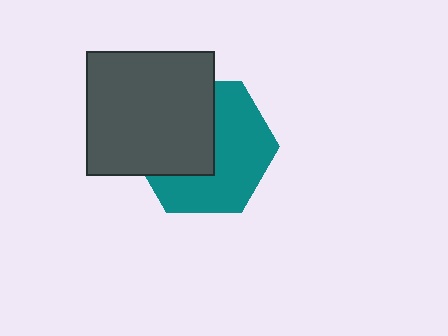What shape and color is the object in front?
The object in front is a dark gray rectangle.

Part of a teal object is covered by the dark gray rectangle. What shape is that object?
It is a hexagon.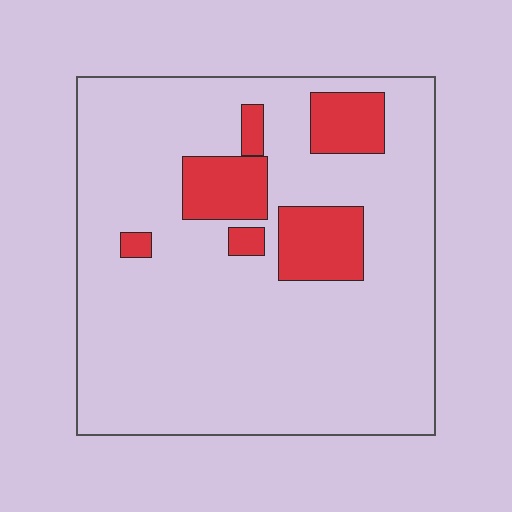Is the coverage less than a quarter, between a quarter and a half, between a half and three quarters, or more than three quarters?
Less than a quarter.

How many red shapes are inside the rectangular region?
6.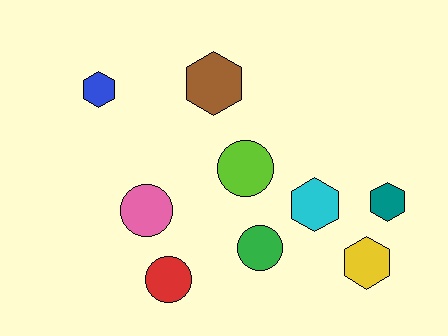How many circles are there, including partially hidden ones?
There are 4 circles.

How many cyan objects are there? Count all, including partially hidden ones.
There is 1 cyan object.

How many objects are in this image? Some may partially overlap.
There are 9 objects.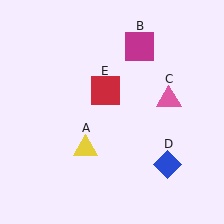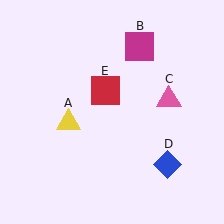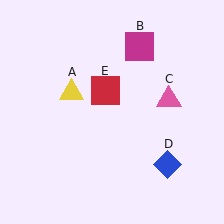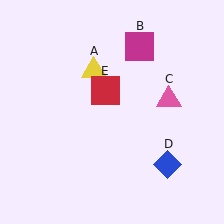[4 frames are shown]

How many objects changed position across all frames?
1 object changed position: yellow triangle (object A).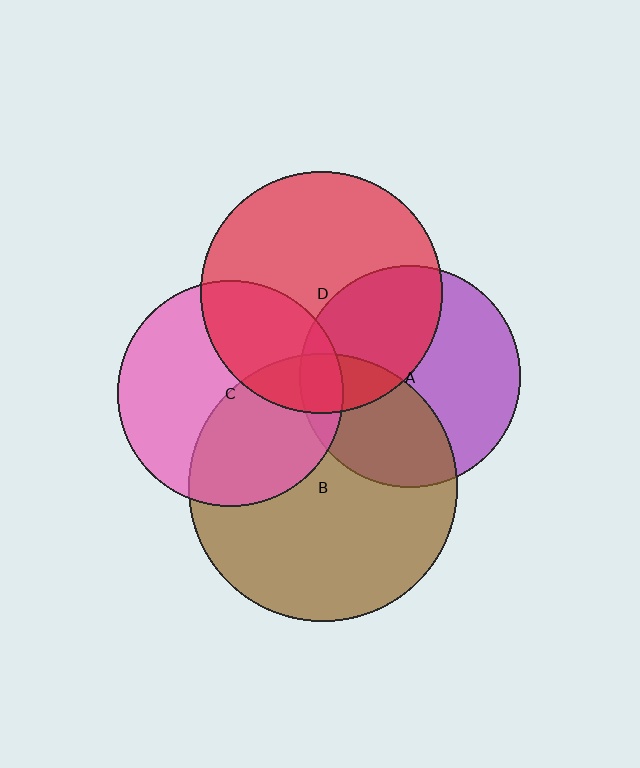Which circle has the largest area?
Circle B (brown).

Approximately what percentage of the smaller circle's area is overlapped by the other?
Approximately 35%.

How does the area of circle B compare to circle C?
Approximately 1.4 times.